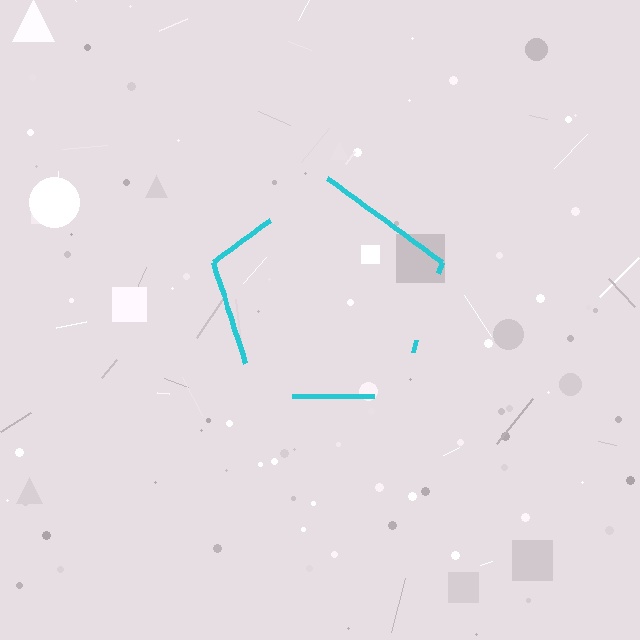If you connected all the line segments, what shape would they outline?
They would outline a pentagon.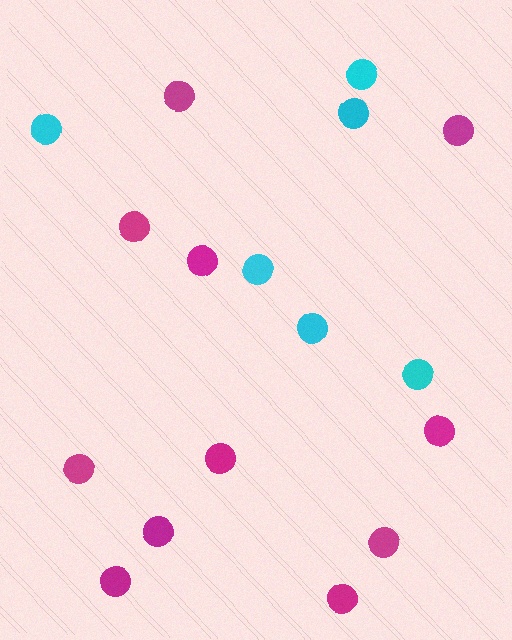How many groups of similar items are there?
There are 2 groups: one group of magenta circles (11) and one group of cyan circles (6).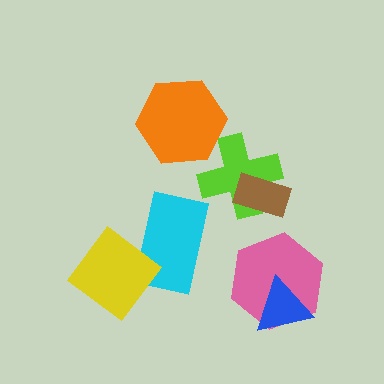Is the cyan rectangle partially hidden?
Yes, it is partially covered by another shape.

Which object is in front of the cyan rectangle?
The yellow diamond is in front of the cyan rectangle.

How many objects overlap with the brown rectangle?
1 object overlaps with the brown rectangle.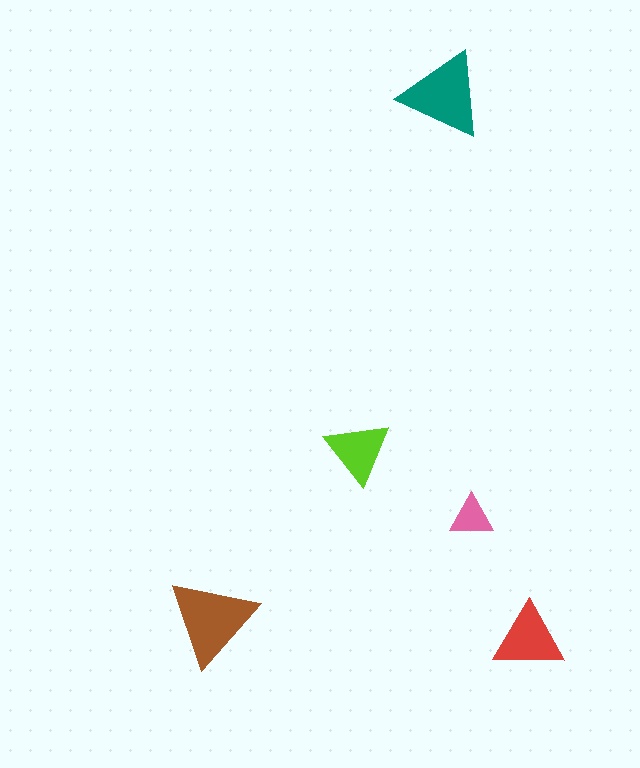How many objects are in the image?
There are 5 objects in the image.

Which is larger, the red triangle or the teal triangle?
The teal one.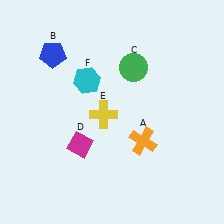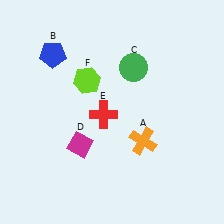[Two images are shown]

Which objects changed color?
E changed from yellow to red. F changed from cyan to lime.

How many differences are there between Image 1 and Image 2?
There are 2 differences between the two images.